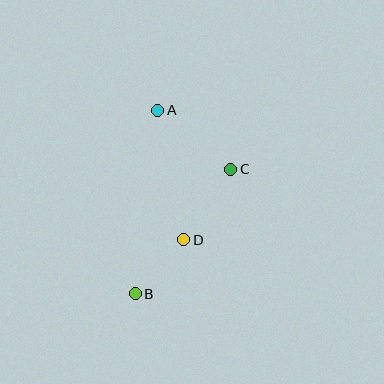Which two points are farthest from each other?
Points A and B are farthest from each other.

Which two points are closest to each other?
Points B and D are closest to each other.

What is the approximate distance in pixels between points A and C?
The distance between A and C is approximately 94 pixels.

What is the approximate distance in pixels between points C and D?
The distance between C and D is approximately 85 pixels.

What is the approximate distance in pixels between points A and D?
The distance between A and D is approximately 132 pixels.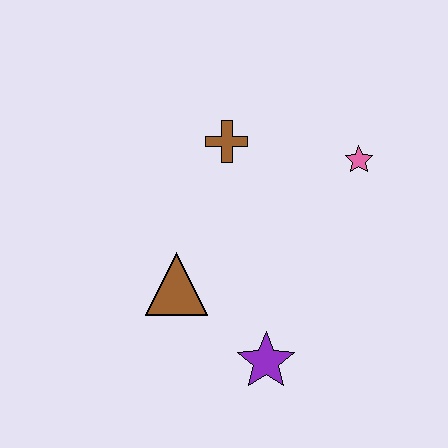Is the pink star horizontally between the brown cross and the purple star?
No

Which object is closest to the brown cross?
The pink star is closest to the brown cross.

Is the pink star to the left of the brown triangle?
No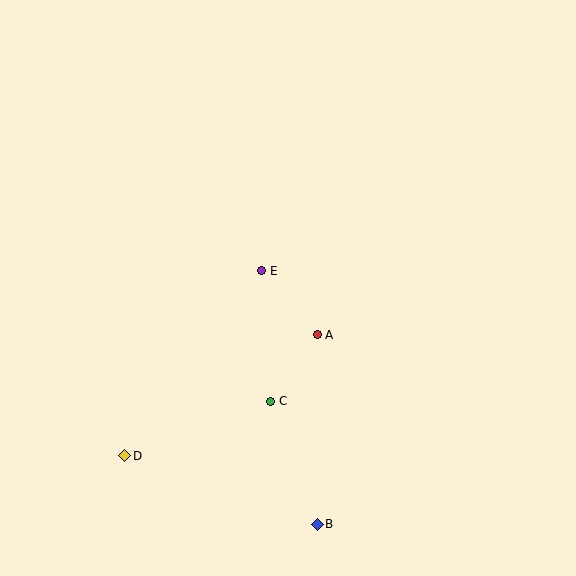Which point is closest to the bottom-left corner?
Point D is closest to the bottom-left corner.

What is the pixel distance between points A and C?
The distance between A and C is 82 pixels.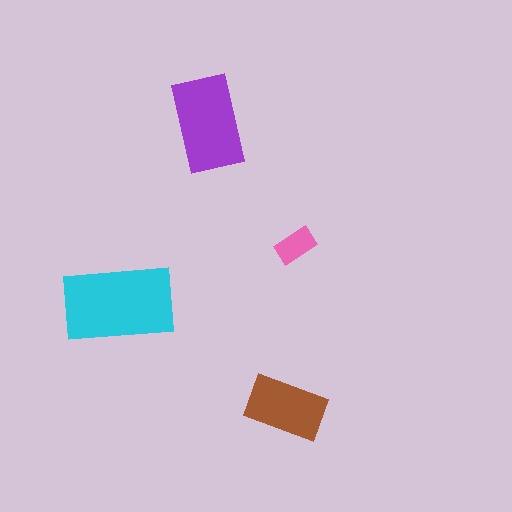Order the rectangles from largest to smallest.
the cyan one, the purple one, the brown one, the pink one.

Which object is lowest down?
The brown rectangle is bottommost.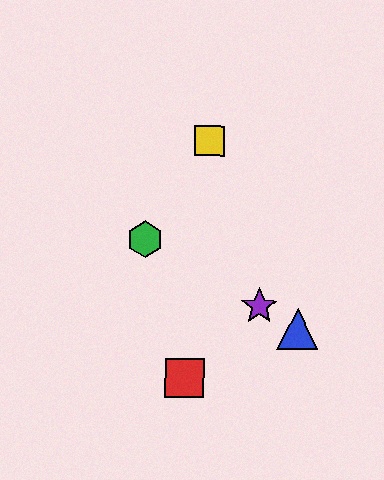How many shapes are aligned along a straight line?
3 shapes (the blue triangle, the green hexagon, the purple star) are aligned along a straight line.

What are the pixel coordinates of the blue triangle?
The blue triangle is at (298, 329).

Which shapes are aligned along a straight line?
The blue triangle, the green hexagon, the purple star are aligned along a straight line.